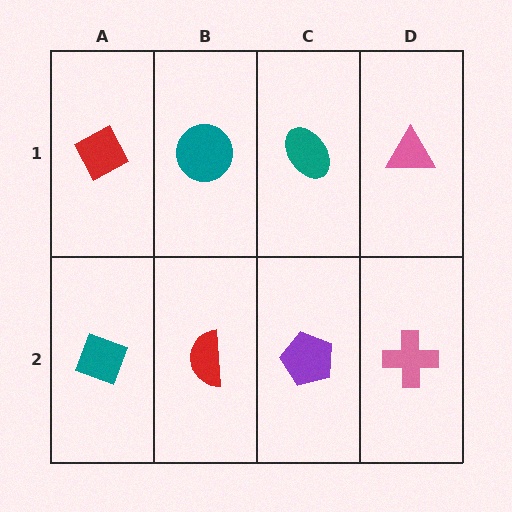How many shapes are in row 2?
4 shapes.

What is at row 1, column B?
A teal circle.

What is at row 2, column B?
A red semicircle.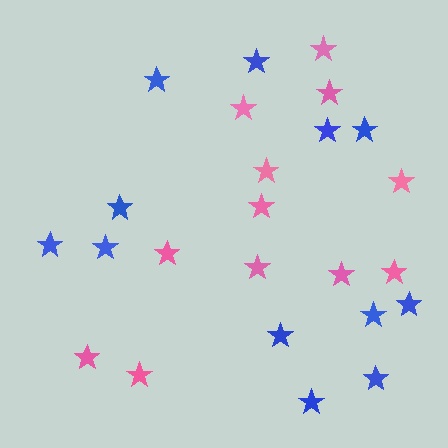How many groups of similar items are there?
There are 2 groups: one group of pink stars (12) and one group of blue stars (12).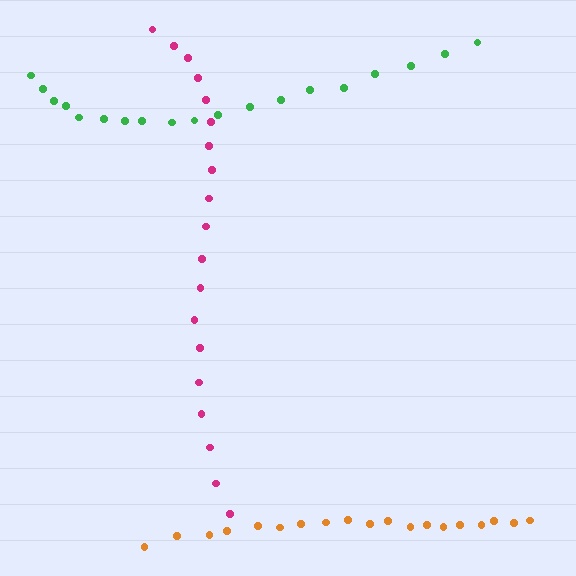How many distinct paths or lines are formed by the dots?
There are 3 distinct paths.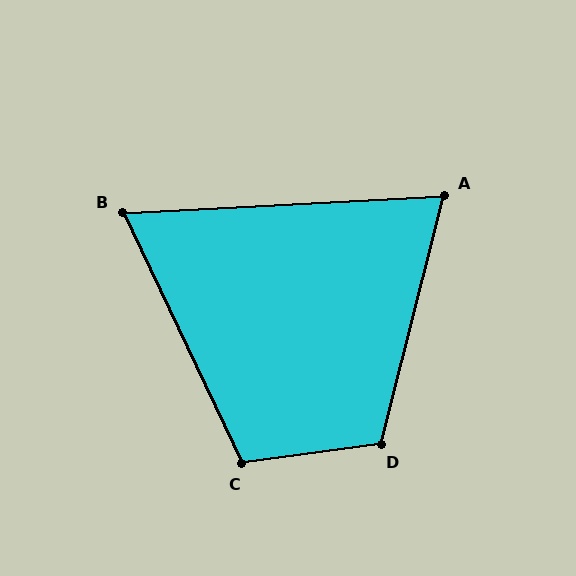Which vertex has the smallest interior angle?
B, at approximately 68 degrees.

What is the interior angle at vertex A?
Approximately 73 degrees (acute).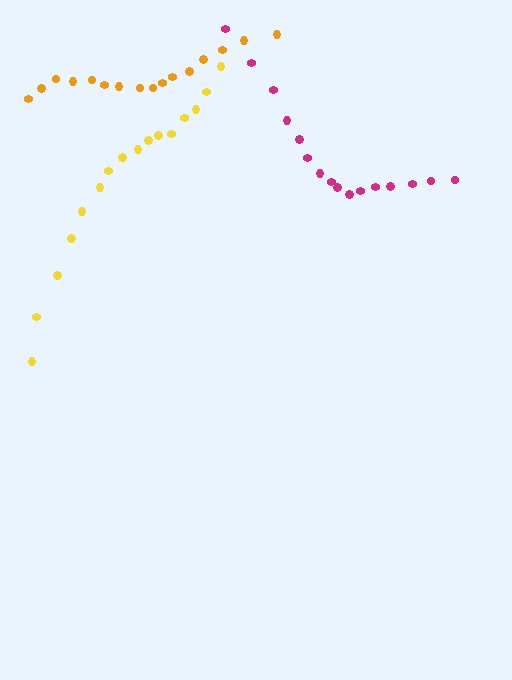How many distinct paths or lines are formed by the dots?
There are 3 distinct paths.